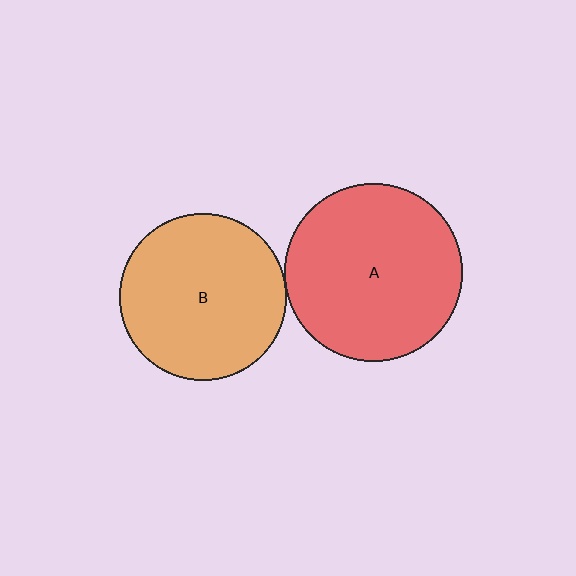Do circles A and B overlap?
Yes.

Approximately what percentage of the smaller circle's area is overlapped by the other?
Approximately 5%.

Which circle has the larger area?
Circle A (red).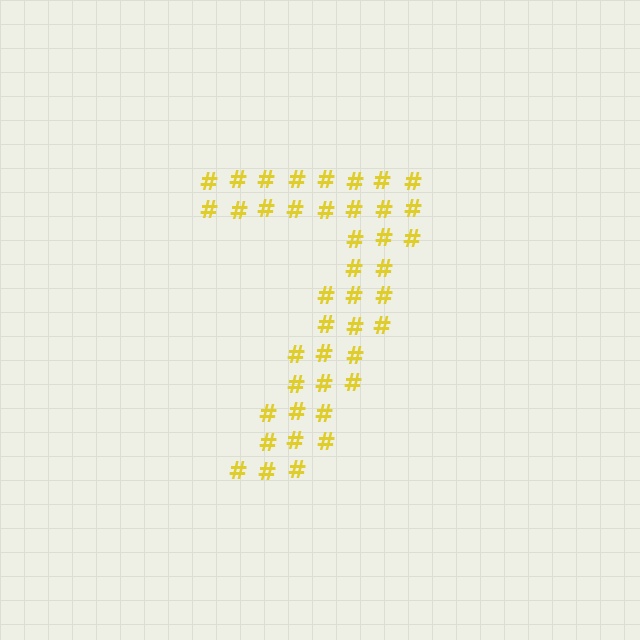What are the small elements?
The small elements are hash symbols.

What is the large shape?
The large shape is the digit 7.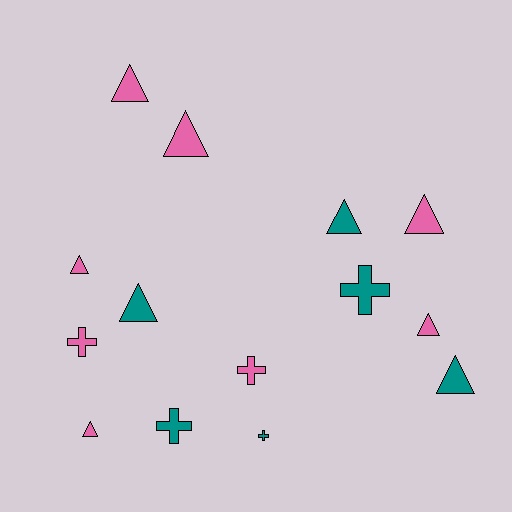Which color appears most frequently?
Pink, with 8 objects.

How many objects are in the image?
There are 14 objects.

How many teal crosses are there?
There are 3 teal crosses.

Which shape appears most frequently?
Triangle, with 9 objects.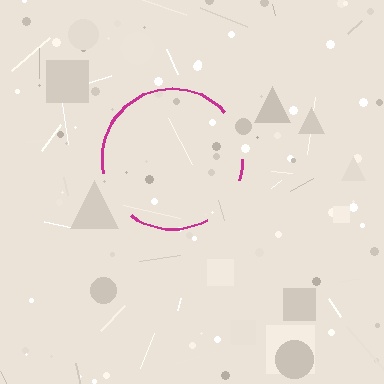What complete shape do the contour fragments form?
The contour fragments form a circle.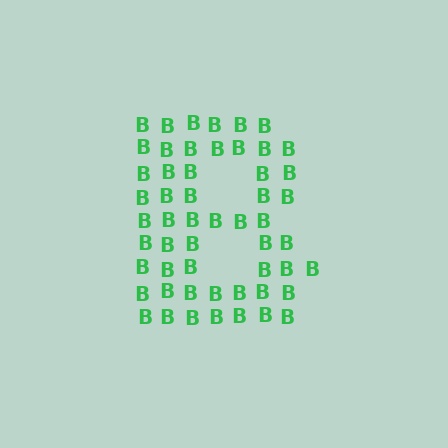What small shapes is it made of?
It is made of small letter B's.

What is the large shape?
The large shape is the letter B.